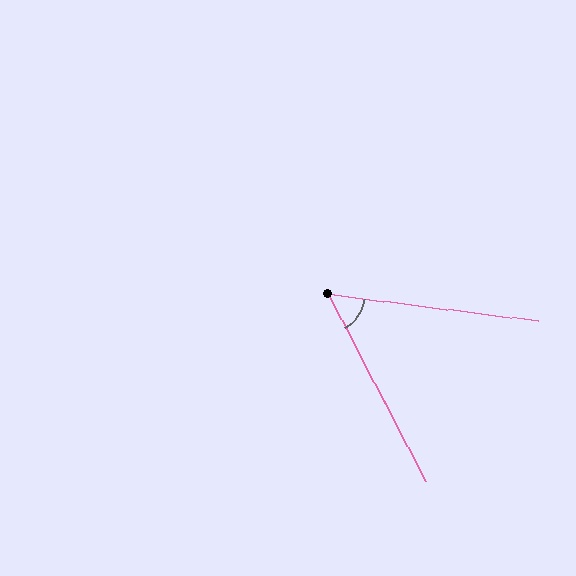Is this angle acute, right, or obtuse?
It is acute.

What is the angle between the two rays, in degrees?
Approximately 55 degrees.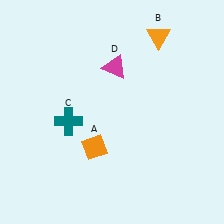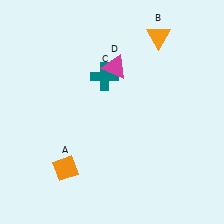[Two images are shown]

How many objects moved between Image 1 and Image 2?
2 objects moved between the two images.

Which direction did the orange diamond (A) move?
The orange diamond (A) moved left.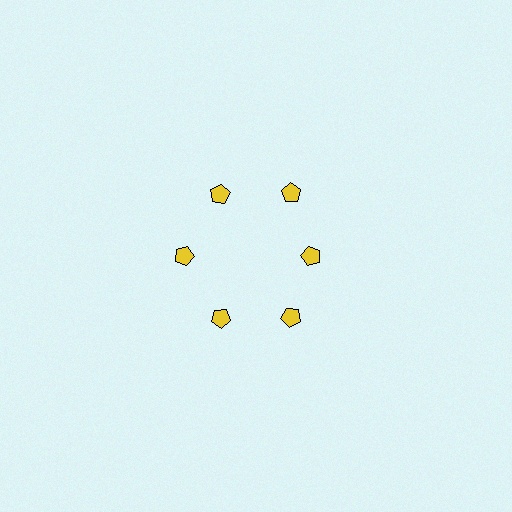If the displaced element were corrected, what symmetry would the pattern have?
It would have 6-fold rotational symmetry — the pattern would map onto itself every 60 degrees.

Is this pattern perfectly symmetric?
No. The 6 yellow pentagons are arranged in a ring, but one element near the 3 o'clock position is pulled inward toward the center, breaking the 6-fold rotational symmetry.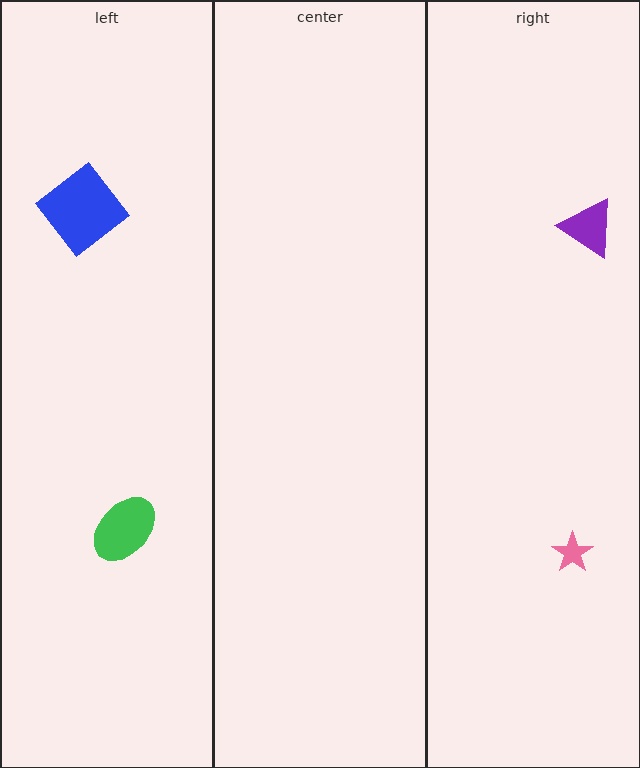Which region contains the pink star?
The right region.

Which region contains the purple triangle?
The right region.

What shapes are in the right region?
The purple triangle, the pink star.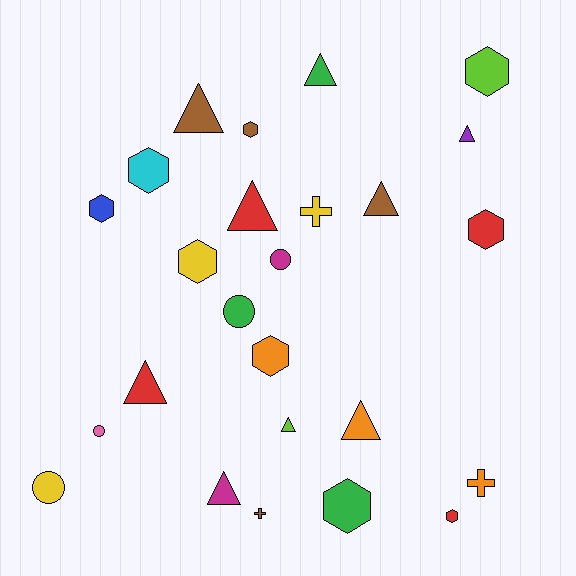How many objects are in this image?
There are 25 objects.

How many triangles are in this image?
There are 9 triangles.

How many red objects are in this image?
There are 4 red objects.